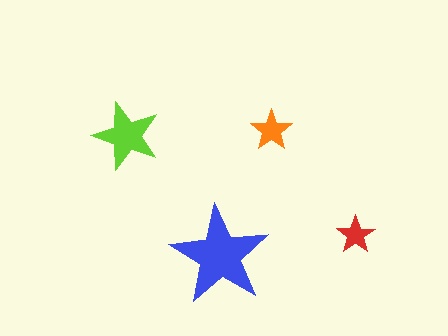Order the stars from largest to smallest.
the blue one, the lime one, the orange one, the red one.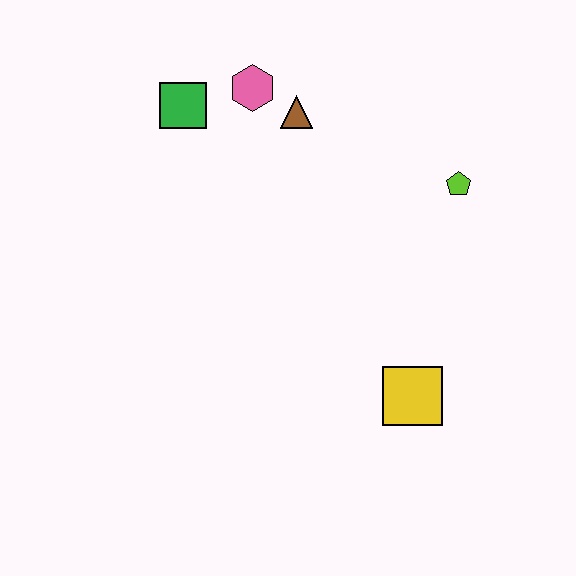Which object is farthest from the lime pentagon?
The green square is farthest from the lime pentagon.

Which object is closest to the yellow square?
The lime pentagon is closest to the yellow square.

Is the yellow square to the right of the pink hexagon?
Yes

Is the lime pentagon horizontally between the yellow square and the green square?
No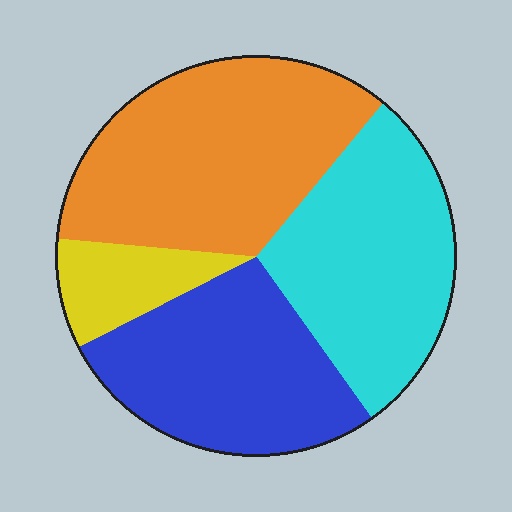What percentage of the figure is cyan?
Cyan covers 29% of the figure.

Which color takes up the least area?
Yellow, at roughly 10%.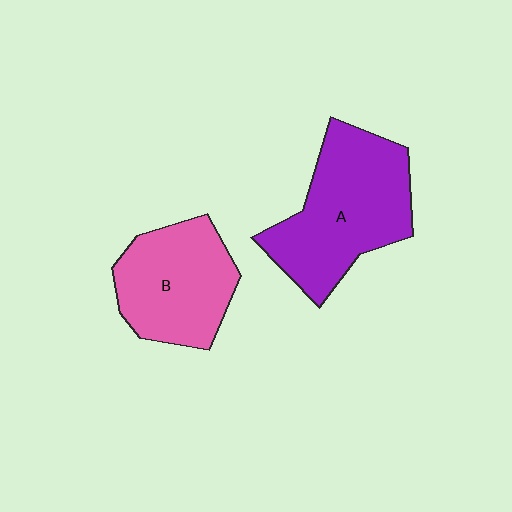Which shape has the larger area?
Shape A (purple).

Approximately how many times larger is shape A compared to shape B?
Approximately 1.3 times.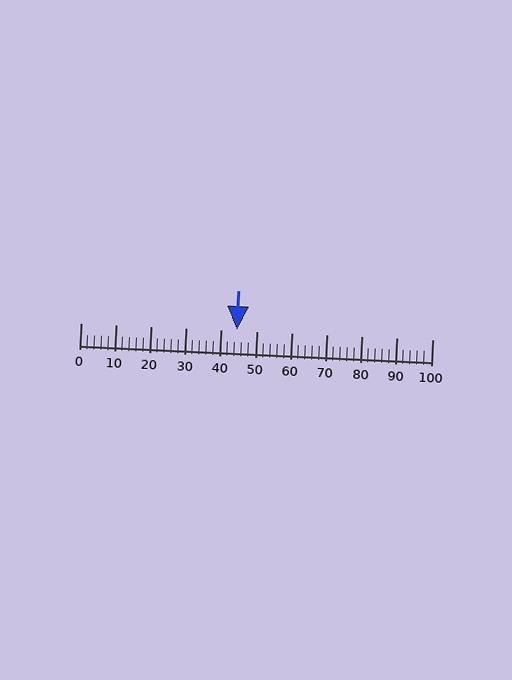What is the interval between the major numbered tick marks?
The major tick marks are spaced 10 units apart.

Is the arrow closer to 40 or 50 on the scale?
The arrow is closer to 40.